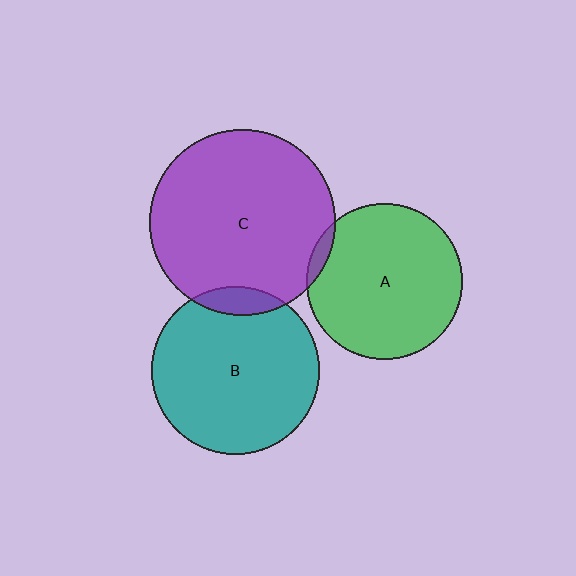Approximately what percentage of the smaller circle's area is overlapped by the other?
Approximately 10%.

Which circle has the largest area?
Circle C (purple).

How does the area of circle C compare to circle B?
Approximately 1.2 times.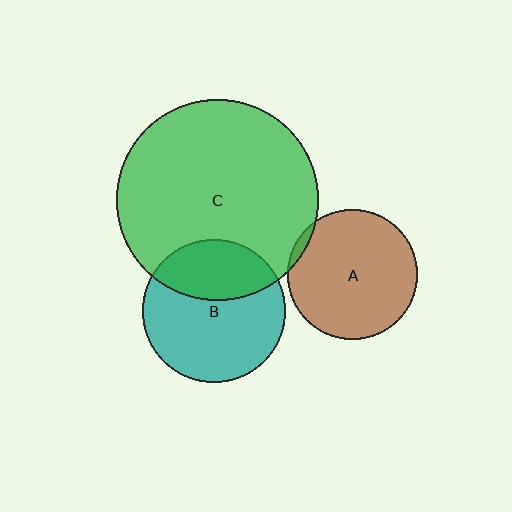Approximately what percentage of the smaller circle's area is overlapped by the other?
Approximately 35%.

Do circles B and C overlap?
Yes.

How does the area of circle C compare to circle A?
Approximately 2.4 times.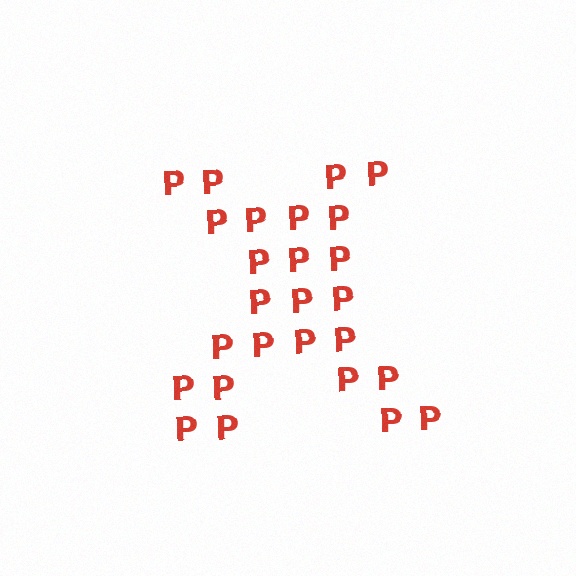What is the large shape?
The large shape is the letter X.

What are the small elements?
The small elements are letter P's.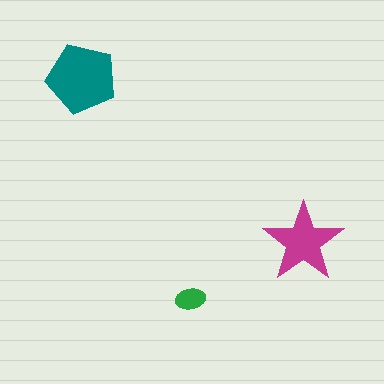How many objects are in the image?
There are 3 objects in the image.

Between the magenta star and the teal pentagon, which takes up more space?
The teal pentagon.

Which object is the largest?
The teal pentagon.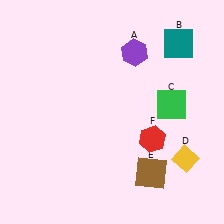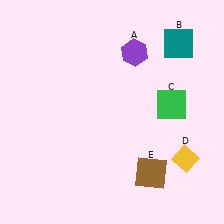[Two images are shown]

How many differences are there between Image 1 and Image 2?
There is 1 difference between the two images.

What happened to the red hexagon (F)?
The red hexagon (F) was removed in Image 2. It was in the bottom-right area of Image 1.